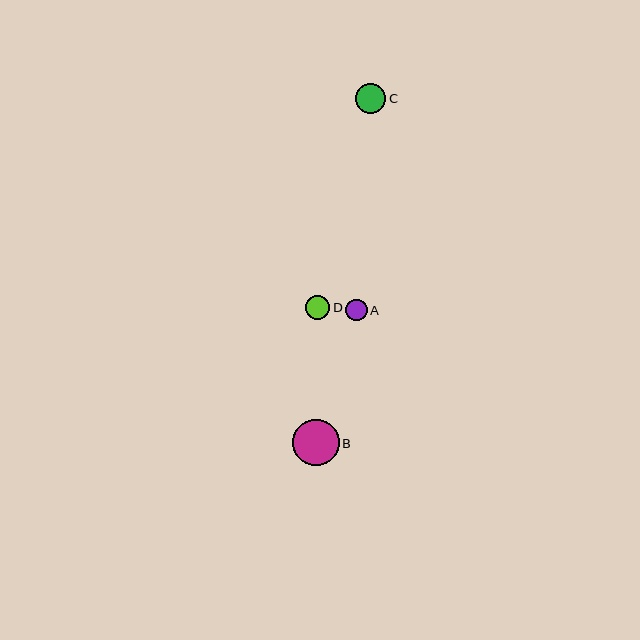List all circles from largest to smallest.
From largest to smallest: B, C, D, A.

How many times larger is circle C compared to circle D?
Circle C is approximately 1.2 times the size of circle D.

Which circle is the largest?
Circle B is the largest with a size of approximately 46 pixels.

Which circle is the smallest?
Circle A is the smallest with a size of approximately 21 pixels.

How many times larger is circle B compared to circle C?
Circle B is approximately 1.6 times the size of circle C.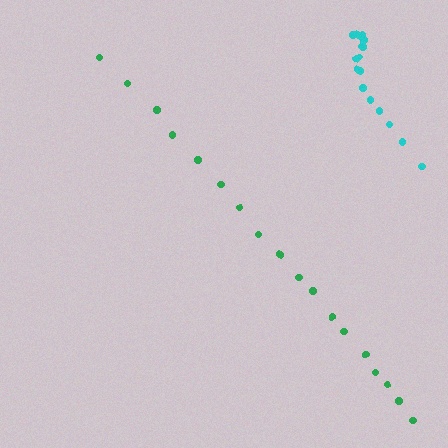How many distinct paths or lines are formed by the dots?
There are 2 distinct paths.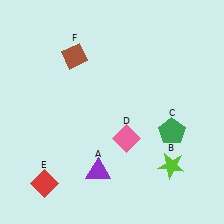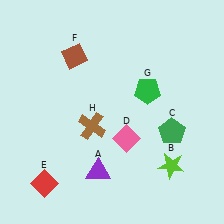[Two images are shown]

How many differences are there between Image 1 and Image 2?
There are 2 differences between the two images.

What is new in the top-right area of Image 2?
A green pentagon (G) was added in the top-right area of Image 2.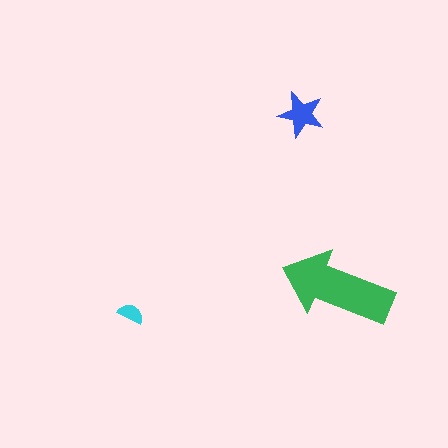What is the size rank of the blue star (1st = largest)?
2nd.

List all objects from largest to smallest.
The green arrow, the blue star, the cyan semicircle.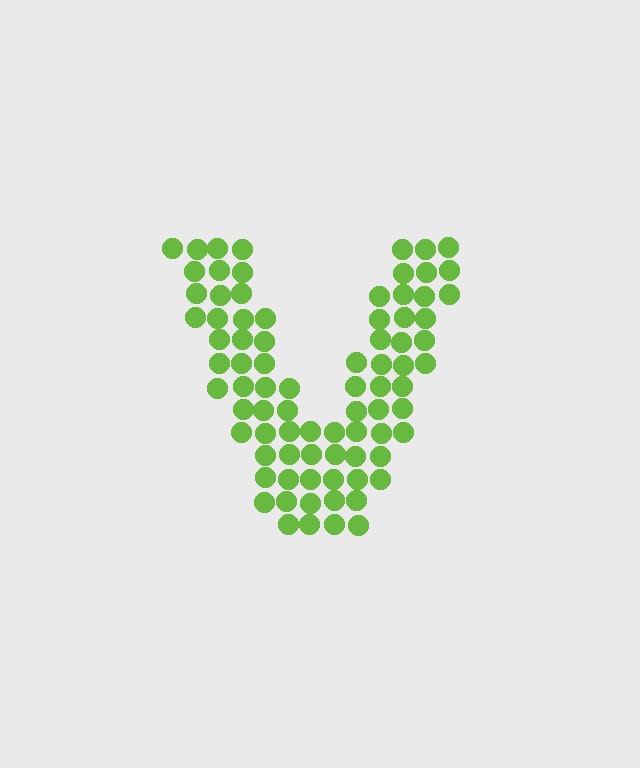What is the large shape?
The large shape is the letter V.